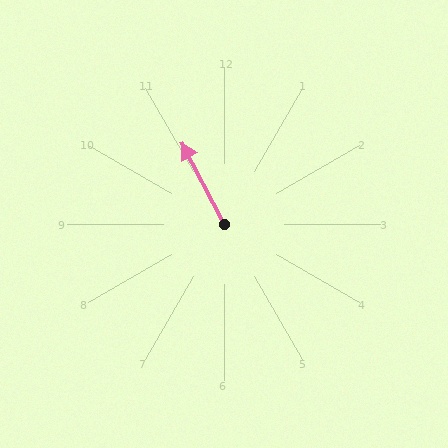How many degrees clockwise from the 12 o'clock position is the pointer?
Approximately 333 degrees.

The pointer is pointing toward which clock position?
Roughly 11 o'clock.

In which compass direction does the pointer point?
Northwest.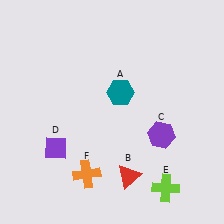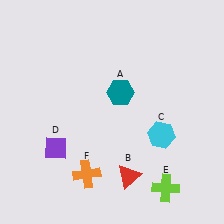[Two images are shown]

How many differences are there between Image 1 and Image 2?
There is 1 difference between the two images.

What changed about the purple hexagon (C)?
In Image 1, C is purple. In Image 2, it changed to cyan.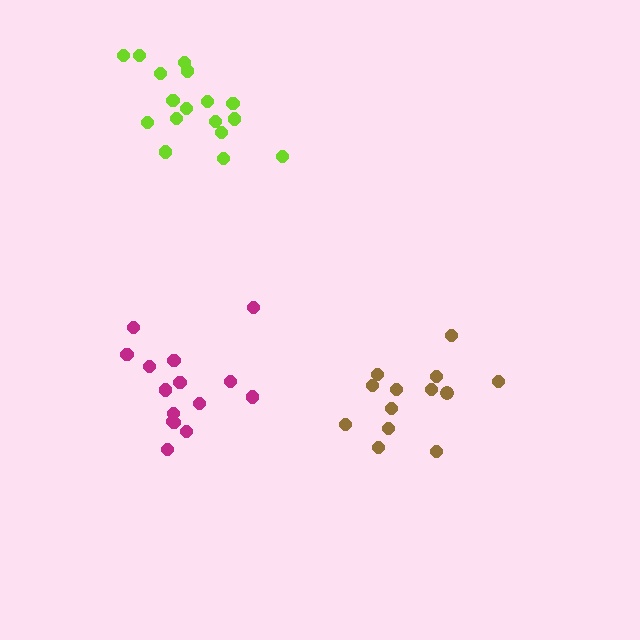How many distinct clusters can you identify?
There are 3 distinct clusters.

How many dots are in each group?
Group 1: 13 dots, Group 2: 17 dots, Group 3: 15 dots (45 total).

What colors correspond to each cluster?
The clusters are colored: brown, lime, magenta.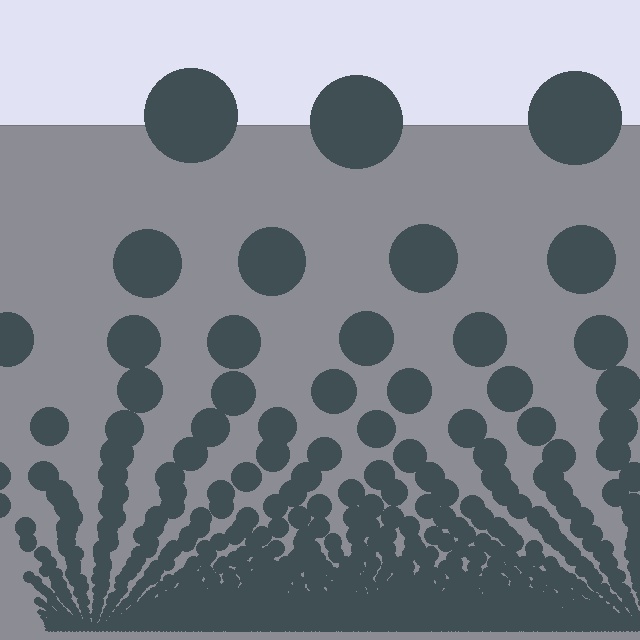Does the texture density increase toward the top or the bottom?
Density increases toward the bottom.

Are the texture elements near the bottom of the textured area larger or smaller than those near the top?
Smaller. The gradient is inverted — elements near the bottom are smaller and denser.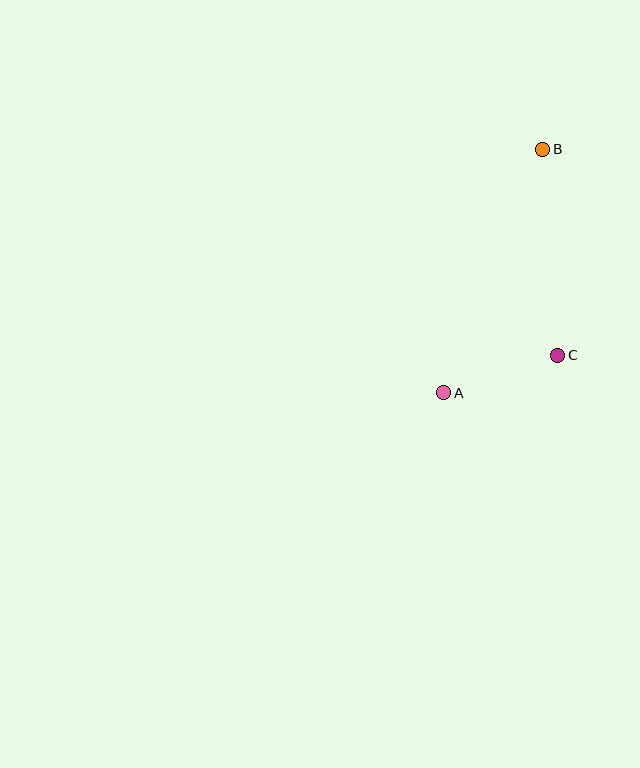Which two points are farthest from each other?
Points A and B are farthest from each other.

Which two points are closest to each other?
Points A and C are closest to each other.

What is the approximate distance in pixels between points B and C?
The distance between B and C is approximately 206 pixels.